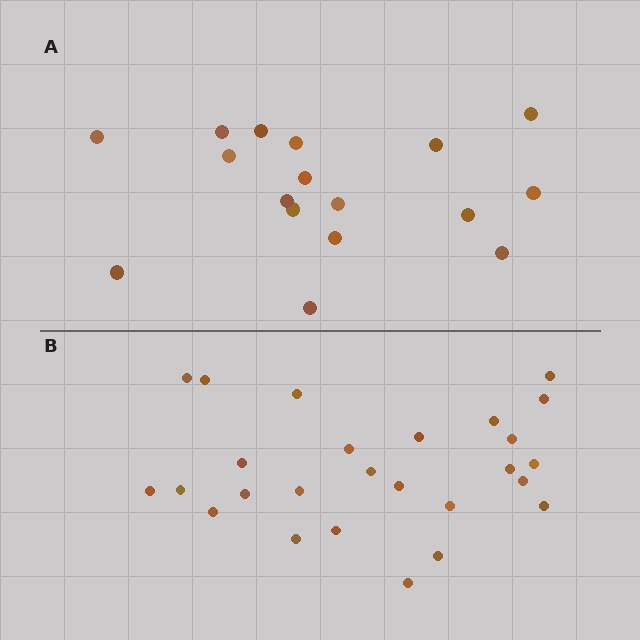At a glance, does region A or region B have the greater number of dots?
Region B (the bottom region) has more dots.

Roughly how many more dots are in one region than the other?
Region B has roughly 8 or so more dots than region A.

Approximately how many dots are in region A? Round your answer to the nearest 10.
About 20 dots. (The exact count is 17, which rounds to 20.)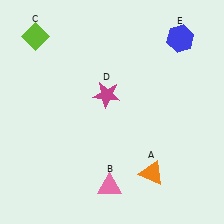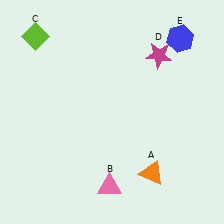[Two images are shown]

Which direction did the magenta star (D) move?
The magenta star (D) moved right.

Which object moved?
The magenta star (D) moved right.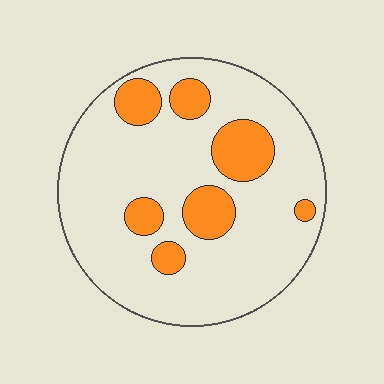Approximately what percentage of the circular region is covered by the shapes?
Approximately 20%.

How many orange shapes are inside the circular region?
7.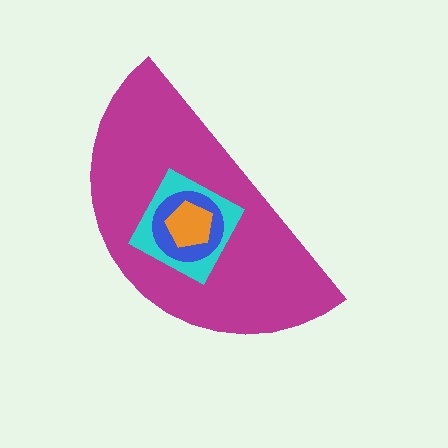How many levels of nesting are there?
4.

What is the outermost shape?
The magenta semicircle.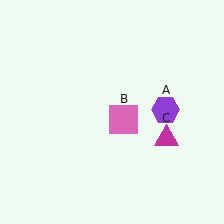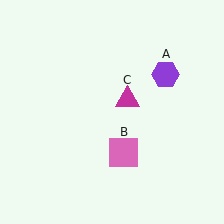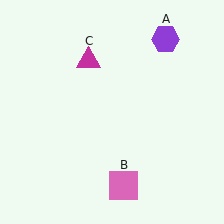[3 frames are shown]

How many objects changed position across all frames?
3 objects changed position: purple hexagon (object A), pink square (object B), magenta triangle (object C).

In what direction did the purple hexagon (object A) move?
The purple hexagon (object A) moved up.